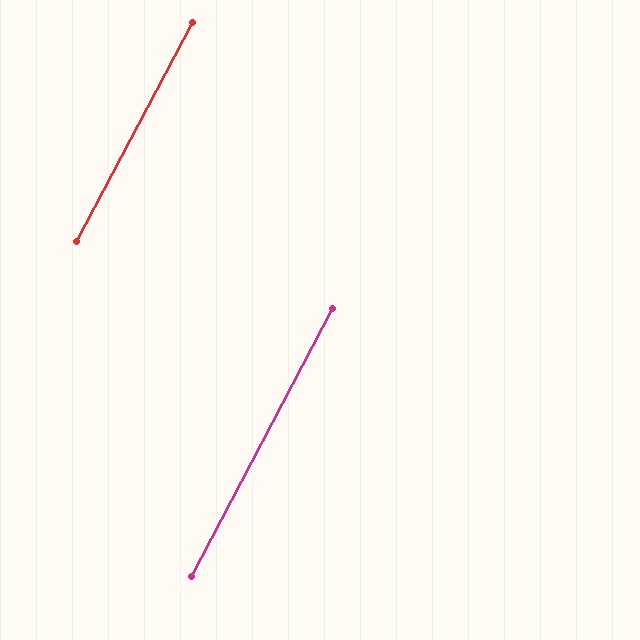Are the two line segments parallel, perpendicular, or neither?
Parallel — their directions differ by only 0.2°.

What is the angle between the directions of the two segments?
Approximately 0 degrees.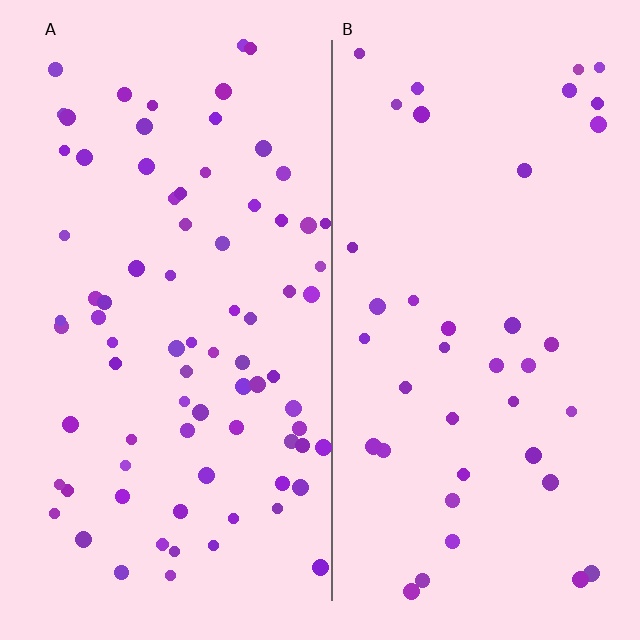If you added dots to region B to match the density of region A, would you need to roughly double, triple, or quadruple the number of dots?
Approximately double.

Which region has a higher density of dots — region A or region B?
A (the left).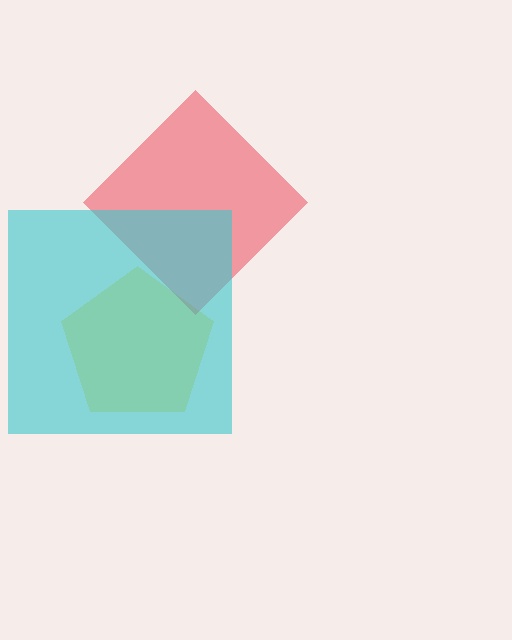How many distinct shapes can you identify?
There are 3 distinct shapes: a yellow pentagon, a red diamond, a cyan square.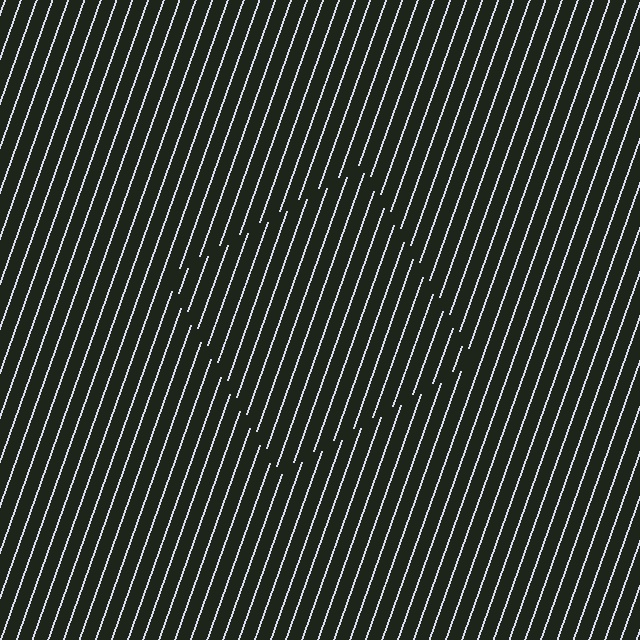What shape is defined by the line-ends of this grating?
An illusory square. The interior of the shape contains the same grating, shifted by half a period — the contour is defined by the phase discontinuity where line-ends from the inner and outer gratings abut.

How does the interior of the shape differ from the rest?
The interior of the shape contains the same grating, shifted by half a period — the contour is defined by the phase discontinuity where line-ends from the inner and outer gratings abut.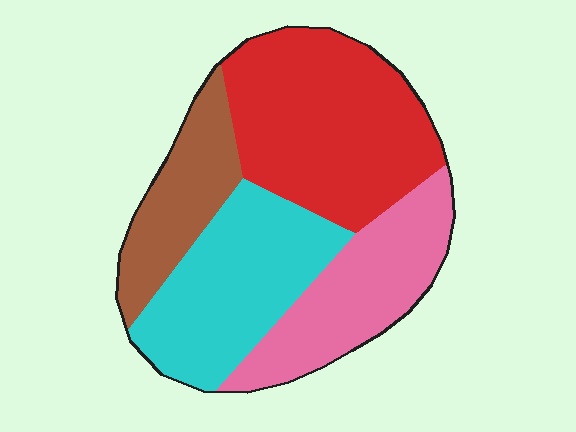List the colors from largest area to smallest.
From largest to smallest: red, cyan, pink, brown.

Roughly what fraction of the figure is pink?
Pink covers 22% of the figure.